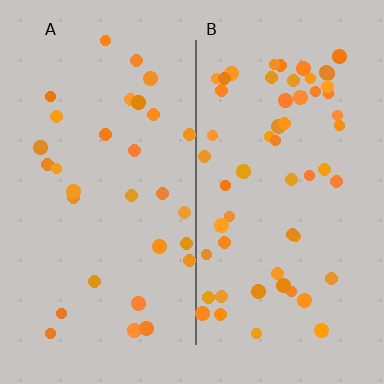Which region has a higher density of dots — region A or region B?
B (the right).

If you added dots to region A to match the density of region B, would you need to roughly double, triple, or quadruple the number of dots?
Approximately double.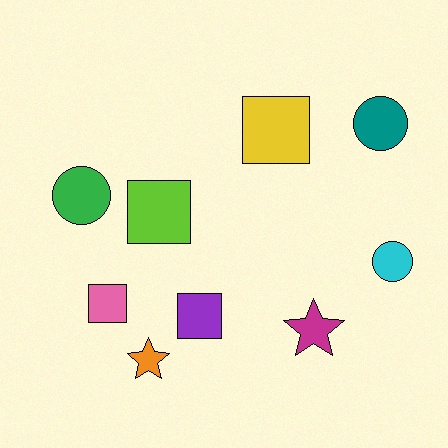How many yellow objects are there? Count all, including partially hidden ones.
There is 1 yellow object.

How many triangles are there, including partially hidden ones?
There are no triangles.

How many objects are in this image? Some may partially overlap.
There are 9 objects.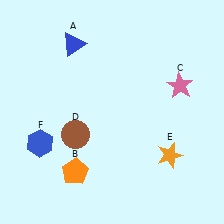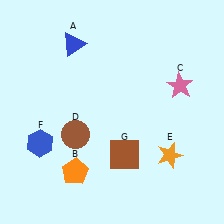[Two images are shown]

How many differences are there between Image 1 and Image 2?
There is 1 difference between the two images.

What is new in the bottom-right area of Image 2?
A brown square (G) was added in the bottom-right area of Image 2.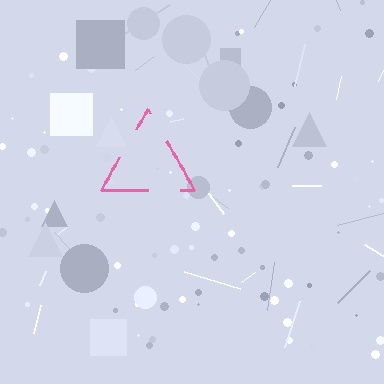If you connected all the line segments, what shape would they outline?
They would outline a triangle.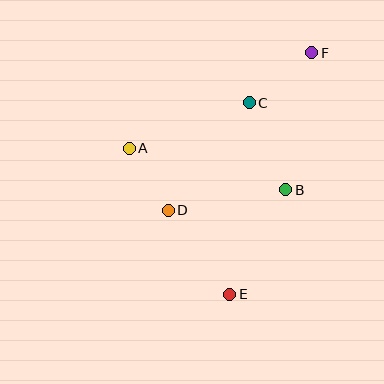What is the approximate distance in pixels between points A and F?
The distance between A and F is approximately 206 pixels.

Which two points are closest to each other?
Points A and D are closest to each other.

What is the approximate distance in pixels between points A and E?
The distance between A and E is approximately 177 pixels.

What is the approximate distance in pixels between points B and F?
The distance between B and F is approximately 139 pixels.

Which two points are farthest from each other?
Points E and F are farthest from each other.